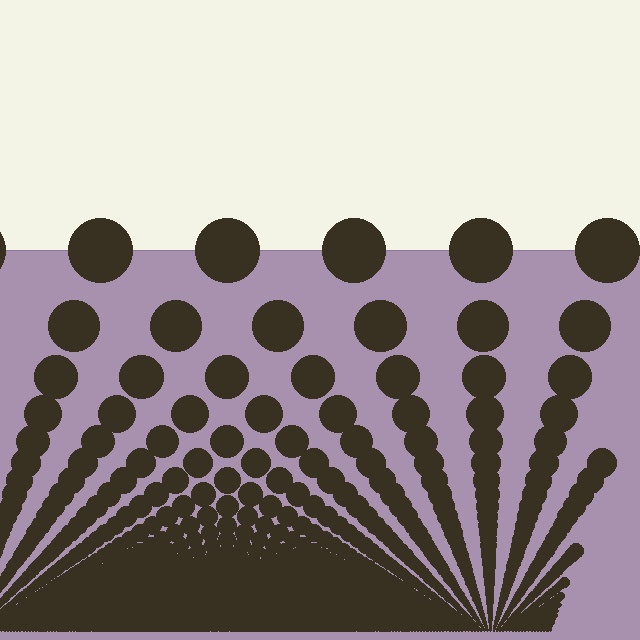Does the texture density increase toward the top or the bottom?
Density increases toward the bottom.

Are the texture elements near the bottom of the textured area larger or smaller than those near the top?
Smaller. The gradient is inverted — elements near the bottom are smaller and denser.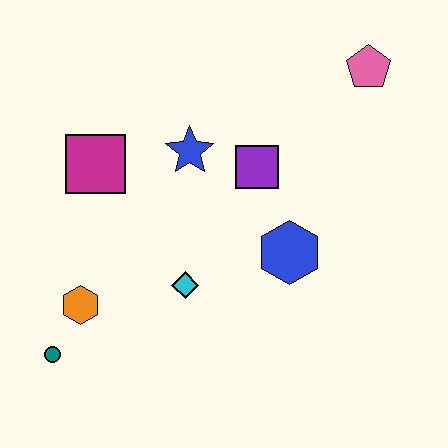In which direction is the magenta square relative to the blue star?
The magenta square is to the left of the blue star.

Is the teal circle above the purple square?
No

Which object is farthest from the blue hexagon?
The teal circle is farthest from the blue hexagon.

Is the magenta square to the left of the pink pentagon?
Yes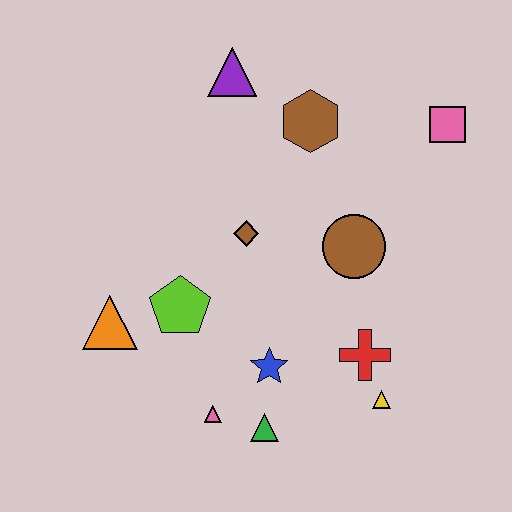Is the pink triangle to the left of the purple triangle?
Yes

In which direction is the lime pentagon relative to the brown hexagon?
The lime pentagon is below the brown hexagon.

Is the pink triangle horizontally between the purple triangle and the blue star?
No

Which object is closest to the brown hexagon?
The purple triangle is closest to the brown hexagon.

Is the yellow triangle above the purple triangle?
No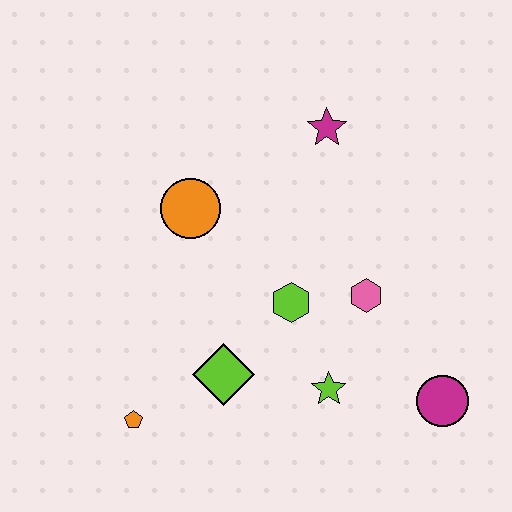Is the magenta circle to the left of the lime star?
No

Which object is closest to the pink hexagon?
The lime hexagon is closest to the pink hexagon.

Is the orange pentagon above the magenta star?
No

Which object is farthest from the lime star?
The magenta star is farthest from the lime star.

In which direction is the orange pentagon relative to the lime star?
The orange pentagon is to the left of the lime star.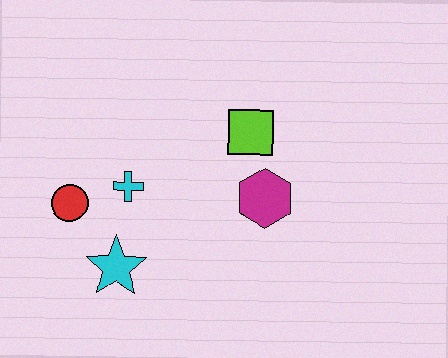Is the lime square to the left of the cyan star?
No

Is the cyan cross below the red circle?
No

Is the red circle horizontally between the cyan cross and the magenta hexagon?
No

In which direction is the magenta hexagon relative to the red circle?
The magenta hexagon is to the right of the red circle.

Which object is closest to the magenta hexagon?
The lime square is closest to the magenta hexagon.